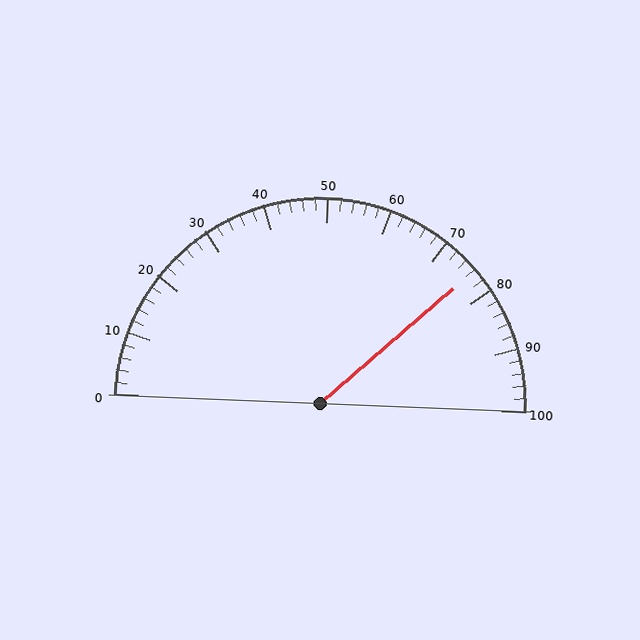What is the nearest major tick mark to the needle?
The nearest major tick mark is 80.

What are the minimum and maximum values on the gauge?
The gauge ranges from 0 to 100.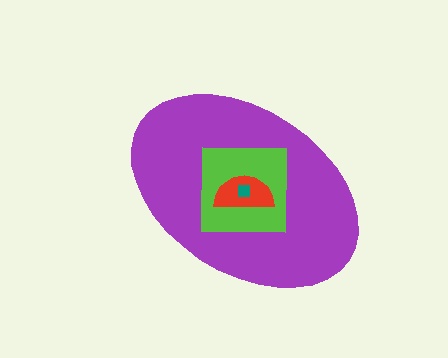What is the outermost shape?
The purple ellipse.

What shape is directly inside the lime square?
The red semicircle.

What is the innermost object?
The teal square.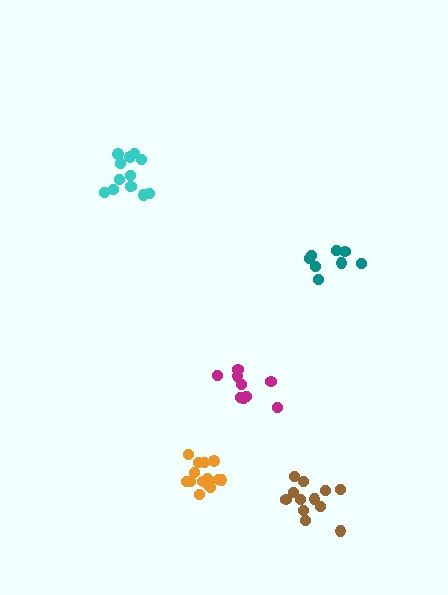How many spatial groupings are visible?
There are 5 spatial groupings.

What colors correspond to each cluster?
The clusters are colored: teal, magenta, cyan, orange, brown.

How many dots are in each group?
Group 1: 8 dots, Group 2: 9 dots, Group 3: 13 dots, Group 4: 14 dots, Group 5: 12 dots (56 total).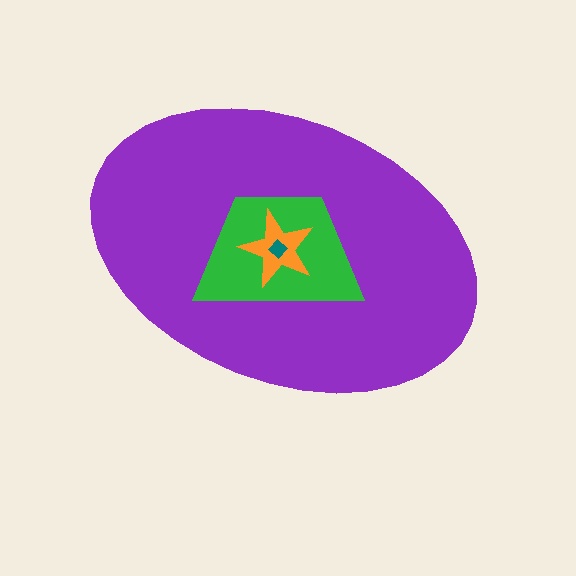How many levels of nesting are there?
4.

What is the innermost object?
The teal diamond.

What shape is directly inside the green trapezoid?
The orange star.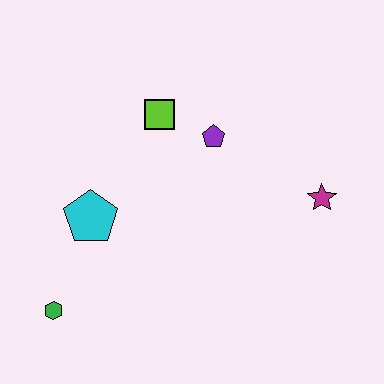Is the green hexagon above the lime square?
No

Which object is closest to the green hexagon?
The cyan pentagon is closest to the green hexagon.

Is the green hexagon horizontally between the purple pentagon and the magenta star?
No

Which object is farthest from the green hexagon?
The magenta star is farthest from the green hexagon.